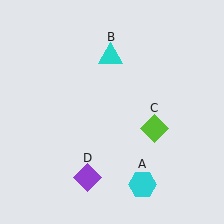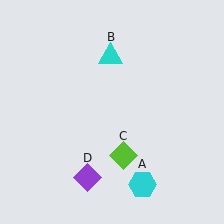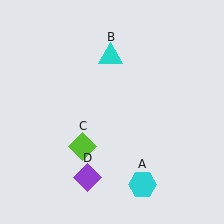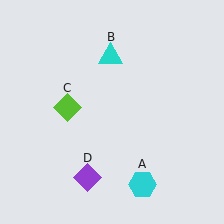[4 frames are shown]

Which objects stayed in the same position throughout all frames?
Cyan hexagon (object A) and cyan triangle (object B) and purple diamond (object D) remained stationary.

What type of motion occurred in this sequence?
The lime diamond (object C) rotated clockwise around the center of the scene.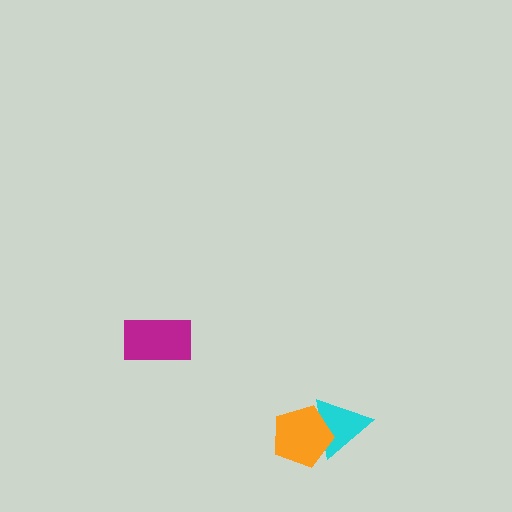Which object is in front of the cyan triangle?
The orange pentagon is in front of the cyan triangle.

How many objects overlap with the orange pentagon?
1 object overlaps with the orange pentagon.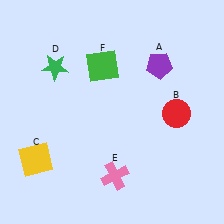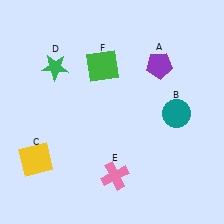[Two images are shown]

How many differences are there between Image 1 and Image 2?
There is 1 difference between the two images.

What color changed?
The circle (B) changed from red in Image 1 to teal in Image 2.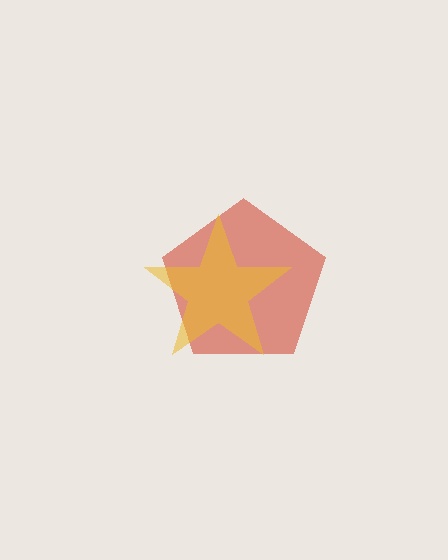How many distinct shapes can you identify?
There are 2 distinct shapes: a red pentagon, a yellow star.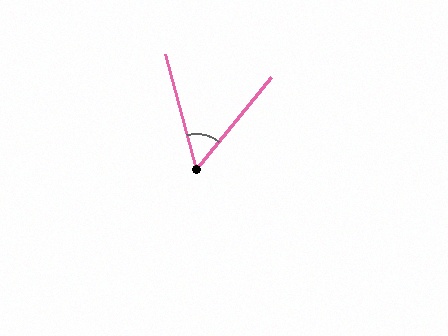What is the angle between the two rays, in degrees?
Approximately 54 degrees.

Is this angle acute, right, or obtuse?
It is acute.